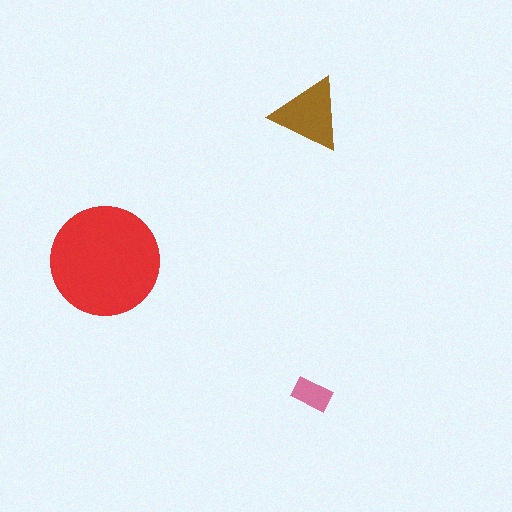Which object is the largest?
The red circle.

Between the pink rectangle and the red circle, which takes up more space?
The red circle.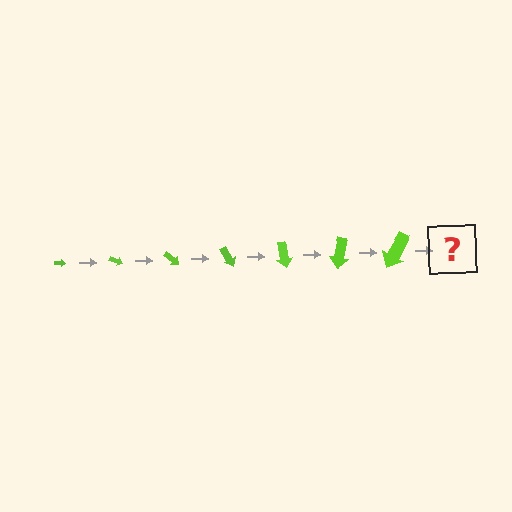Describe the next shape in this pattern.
It should be an arrow, larger than the previous one and rotated 140 degrees from the start.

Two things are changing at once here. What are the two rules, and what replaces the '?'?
The two rules are that the arrow grows larger each step and it rotates 20 degrees each step. The '?' should be an arrow, larger than the previous one and rotated 140 degrees from the start.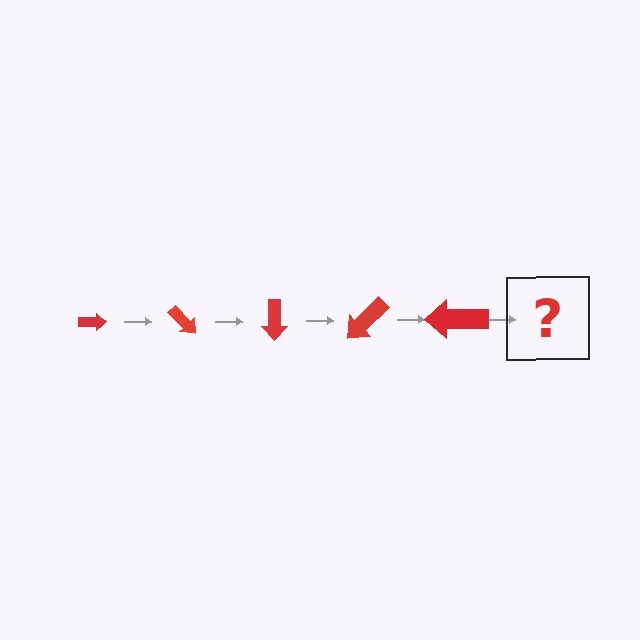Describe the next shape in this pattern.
It should be an arrow, larger than the previous one and rotated 225 degrees from the start.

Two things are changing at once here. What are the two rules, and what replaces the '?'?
The two rules are that the arrow grows larger each step and it rotates 45 degrees each step. The '?' should be an arrow, larger than the previous one and rotated 225 degrees from the start.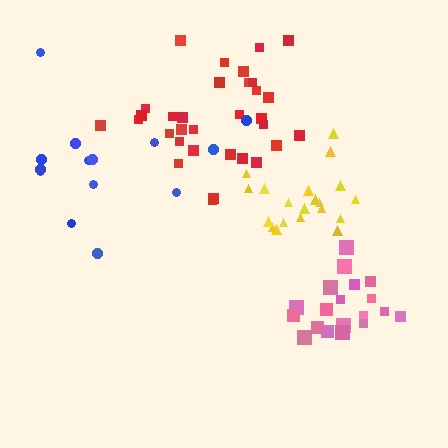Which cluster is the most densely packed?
Pink.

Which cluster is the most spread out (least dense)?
Blue.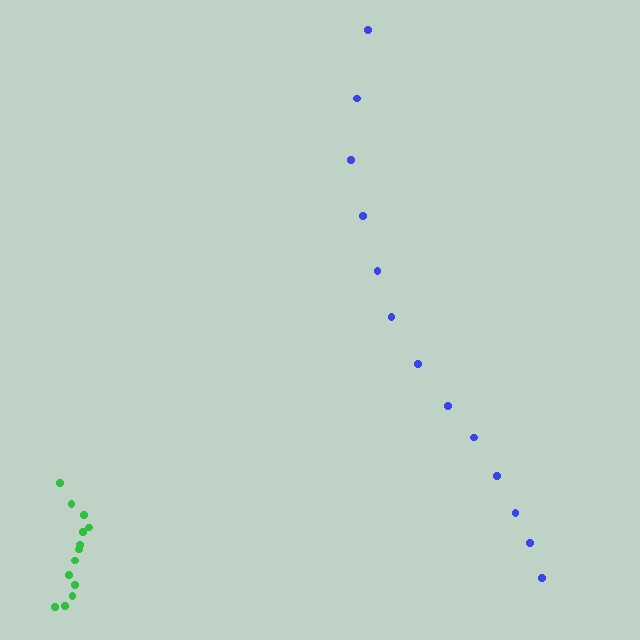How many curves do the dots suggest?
There are 2 distinct paths.